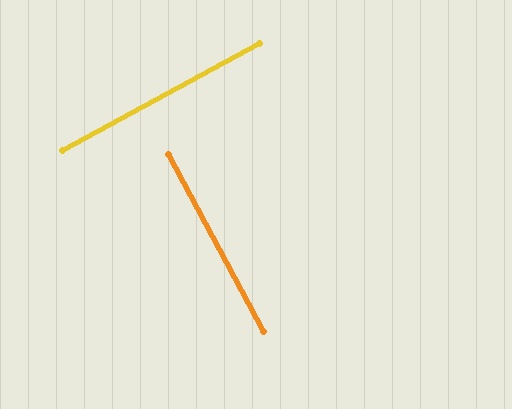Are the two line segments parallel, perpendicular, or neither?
Perpendicular — they meet at approximately 90°.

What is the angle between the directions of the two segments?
Approximately 90 degrees.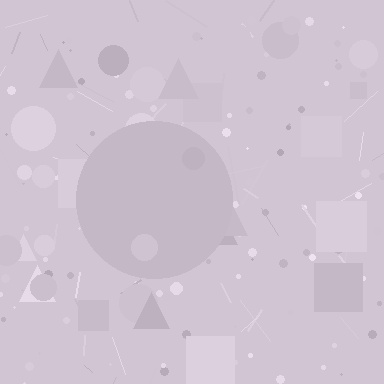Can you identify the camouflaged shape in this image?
The camouflaged shape is a circle.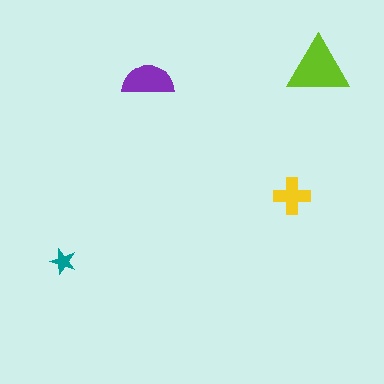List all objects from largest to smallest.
The lime triangle, the purple semicircle, the yellow cross, the teal star.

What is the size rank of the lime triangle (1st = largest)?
1st.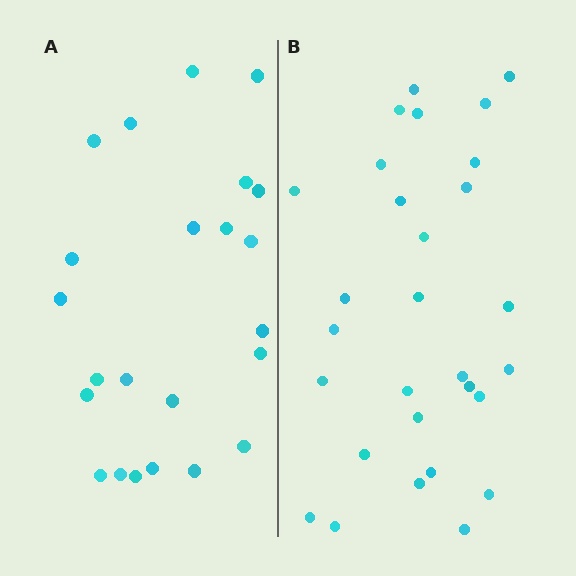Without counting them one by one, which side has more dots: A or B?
Region B (the right region) has more dots.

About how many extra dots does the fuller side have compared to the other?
Region B has about 6 more dots than region A.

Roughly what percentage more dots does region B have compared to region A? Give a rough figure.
About 25% more.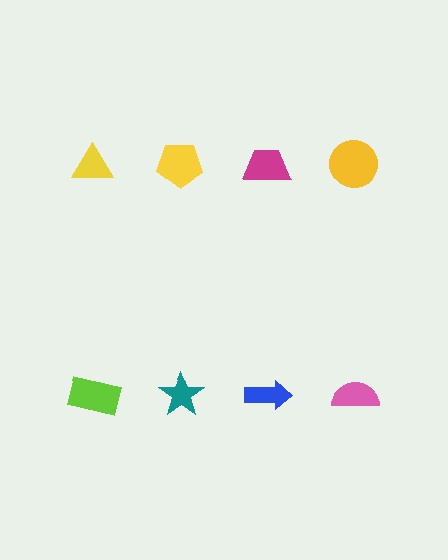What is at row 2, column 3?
A blue arrow.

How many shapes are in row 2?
4 shapes.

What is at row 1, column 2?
A yellow pentagon.